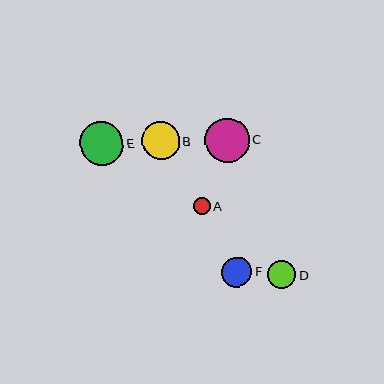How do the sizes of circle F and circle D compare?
Circle F and circle D are approximately the same size.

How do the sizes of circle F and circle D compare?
Circle F and circle D are approximately the same size.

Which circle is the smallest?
Circle A is the smallest with a size of approximately 16 pixels.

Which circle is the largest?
Circle C is the largest with a size of approximately 44 pixels.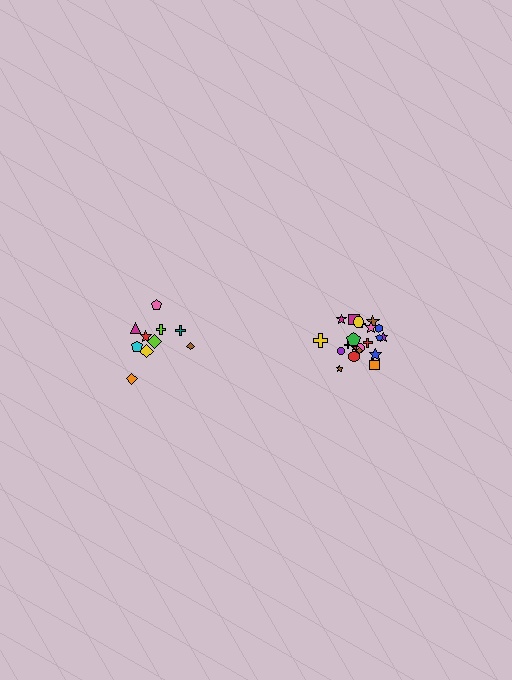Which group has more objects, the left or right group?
The right group.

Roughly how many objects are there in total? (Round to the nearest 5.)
Roughly 30 objects in total.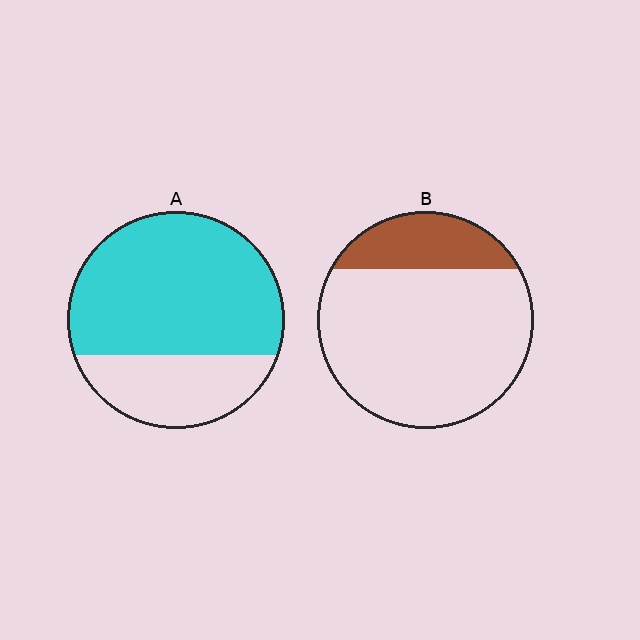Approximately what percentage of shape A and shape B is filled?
A is approximately 70% and B is approximately 20%.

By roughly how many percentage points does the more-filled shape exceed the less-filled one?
By roughly 50 percentage points (A over B).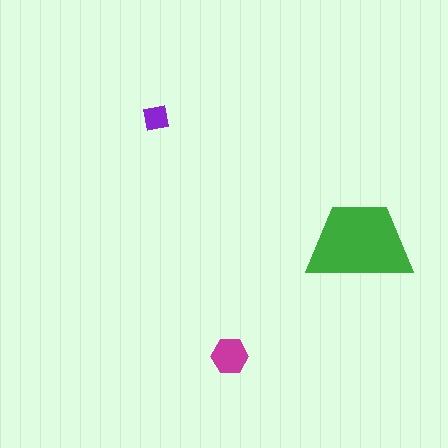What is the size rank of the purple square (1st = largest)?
3rd.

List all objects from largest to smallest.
The green trapezoid, the magenta hexagon, the purple square.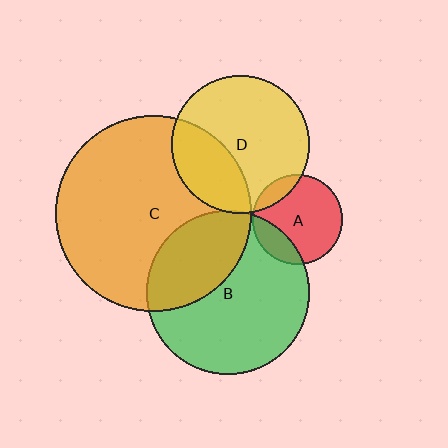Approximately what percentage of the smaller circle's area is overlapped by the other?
Approximately 30%.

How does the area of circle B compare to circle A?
Approximately 3.3 times.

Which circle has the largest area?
Circle C (orange).